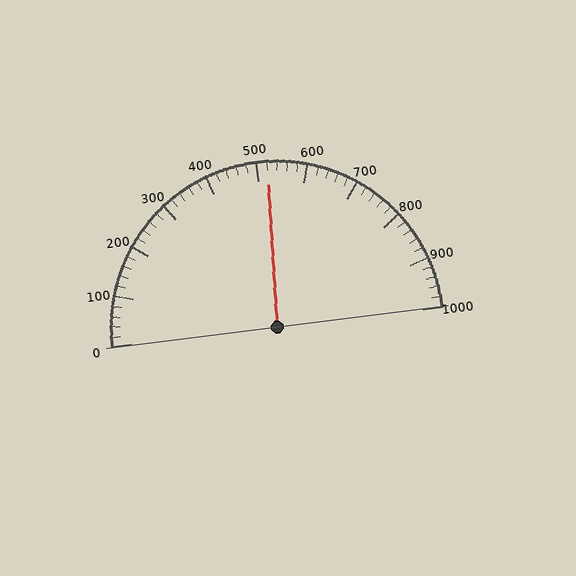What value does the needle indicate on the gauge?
The needle indicates approximately 520.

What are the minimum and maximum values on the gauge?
The gauge ranges from 0 to 1000.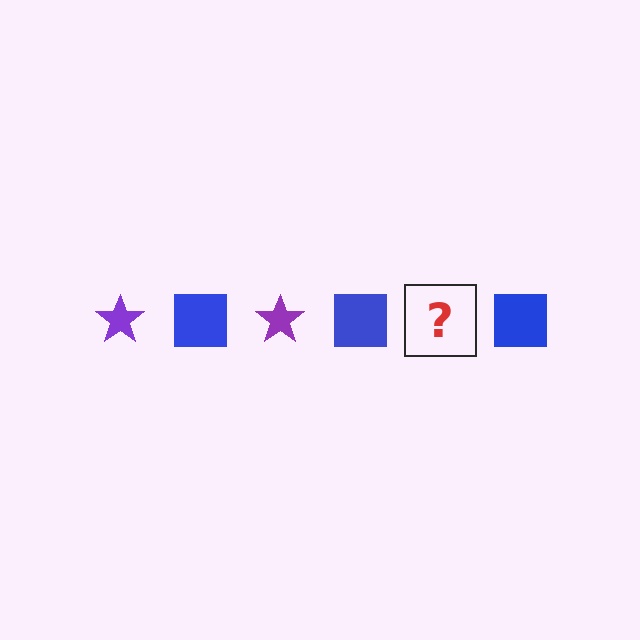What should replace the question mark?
The question mark should be replaced with a purple star.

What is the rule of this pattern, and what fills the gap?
The rule is that the pattern alternates between purple star and blue square. The gap should be filled with a purple star.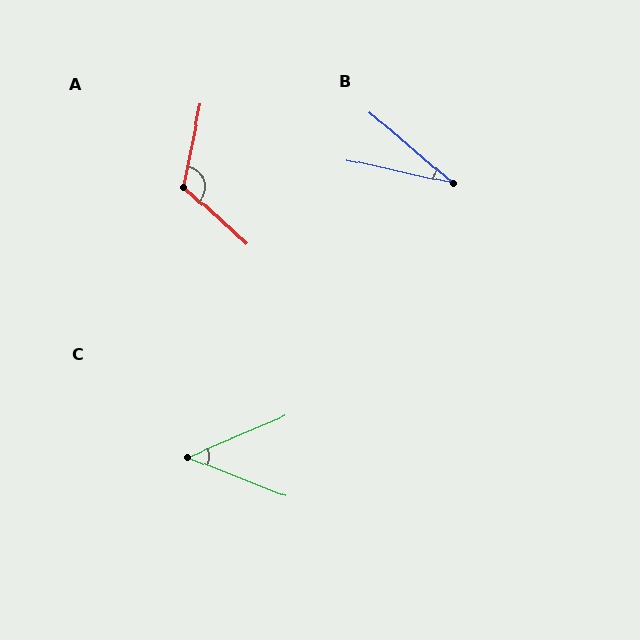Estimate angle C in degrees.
Approximately 44 degrees.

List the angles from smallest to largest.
B (28°), C (44°), A (121°).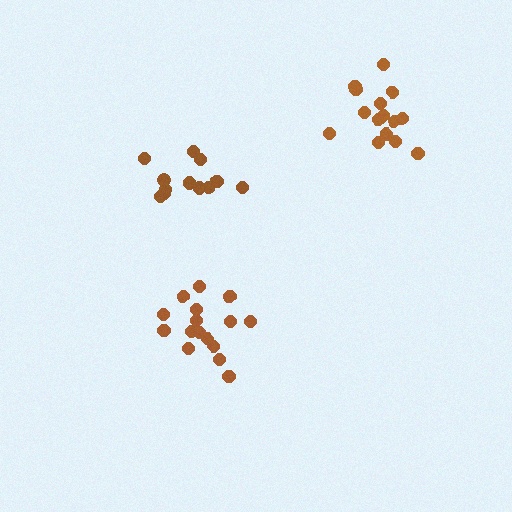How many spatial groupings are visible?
There are 3 spatial groupings.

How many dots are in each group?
Group 1: 16 dots, Group 2: 15 dots, Group 3: 12 dots (43 total).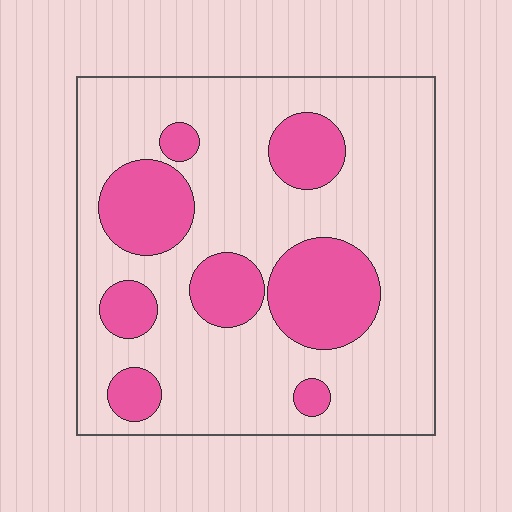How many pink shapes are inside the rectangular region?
8.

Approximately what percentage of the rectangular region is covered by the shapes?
Approximately 25%.